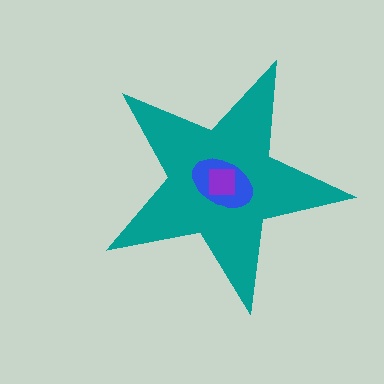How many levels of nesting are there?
3.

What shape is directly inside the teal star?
The blue ellipse.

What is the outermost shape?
The teal star.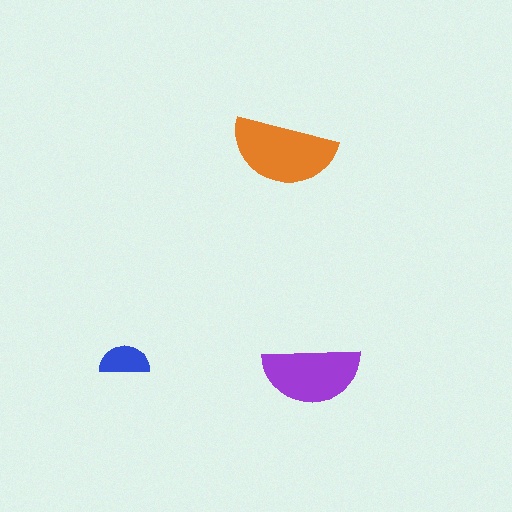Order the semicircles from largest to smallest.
the orange one, the purple one, the blue one.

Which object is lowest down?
The purple semicircle is bottommost.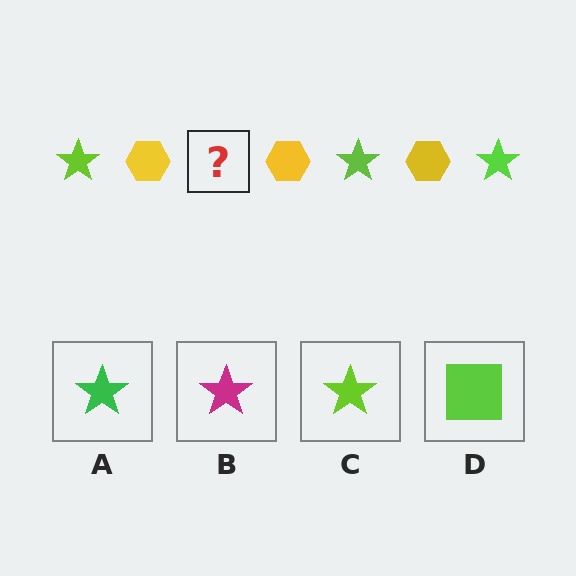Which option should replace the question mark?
Option C.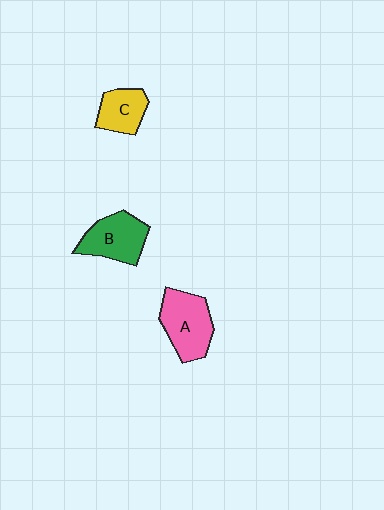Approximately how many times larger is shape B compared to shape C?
Approximately 1.4 times.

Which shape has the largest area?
Shape A (pink).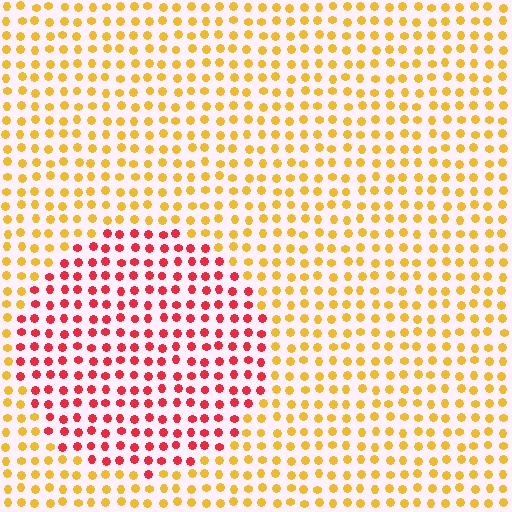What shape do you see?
I see a circle.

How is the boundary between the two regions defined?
The boundary is defined purely by a slight shift in hue (about 51 degrees). Spacing, size, and orientation are identical on both sides.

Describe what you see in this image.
The image is filled with small yellow elements in a uniform arrangement. A circle-shaped region is visible where the elements are tinted to a slightly different hue, forming a subtle color boundary.